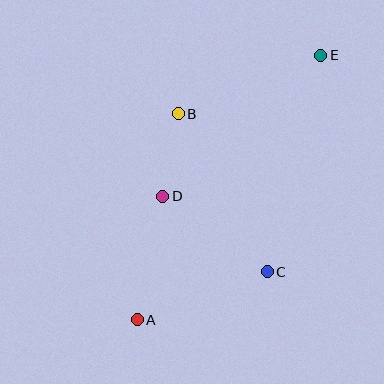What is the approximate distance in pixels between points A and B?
The distance between A and B is approximately 210 pixels.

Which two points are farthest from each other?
Points A and E are farthest from each other.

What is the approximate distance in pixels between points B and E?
The distance between B and E is approximately 154 pixels.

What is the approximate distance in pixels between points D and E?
The distance between D and E is approximately 212 pixels.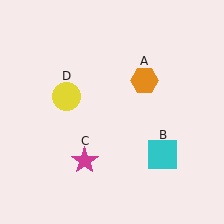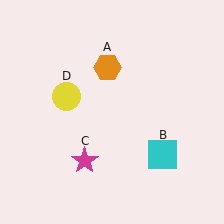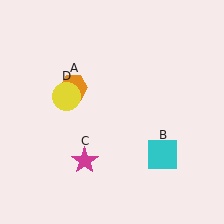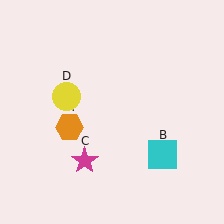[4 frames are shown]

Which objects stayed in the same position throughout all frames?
Cyan square (object B) and magenta star (object C) and yellow circle (object D) remained stationary.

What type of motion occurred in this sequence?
The orange hexagon (object A) rotated counterclockwise around the center of the scene.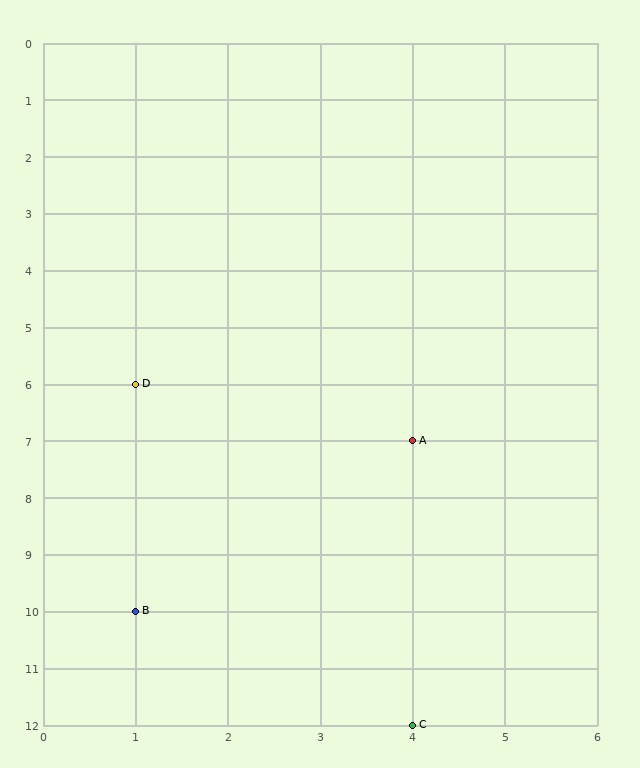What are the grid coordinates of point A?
Point A is at grid coordinates (4, 7).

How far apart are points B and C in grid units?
Points B and C are 3 columns and 2 rows apart (about 3.6 grid units diagonally).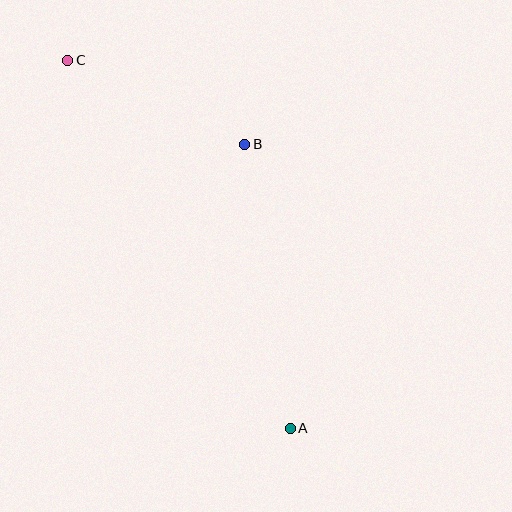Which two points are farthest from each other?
Points A and C are farthest from each other.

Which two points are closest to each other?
Points B and C are closest to each other.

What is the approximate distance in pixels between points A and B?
The distance between A and B is approximately 288 pixels.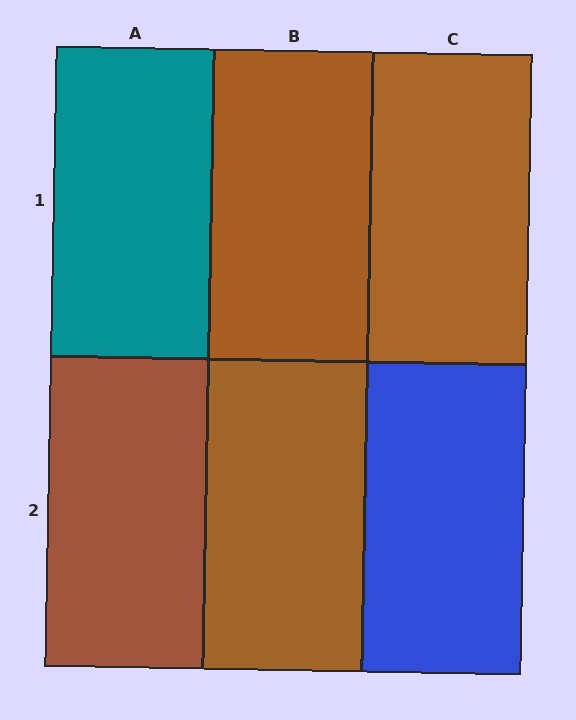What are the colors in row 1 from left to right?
Teal, brown, brown.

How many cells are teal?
1 cell is teal.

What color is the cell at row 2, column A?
Brown.